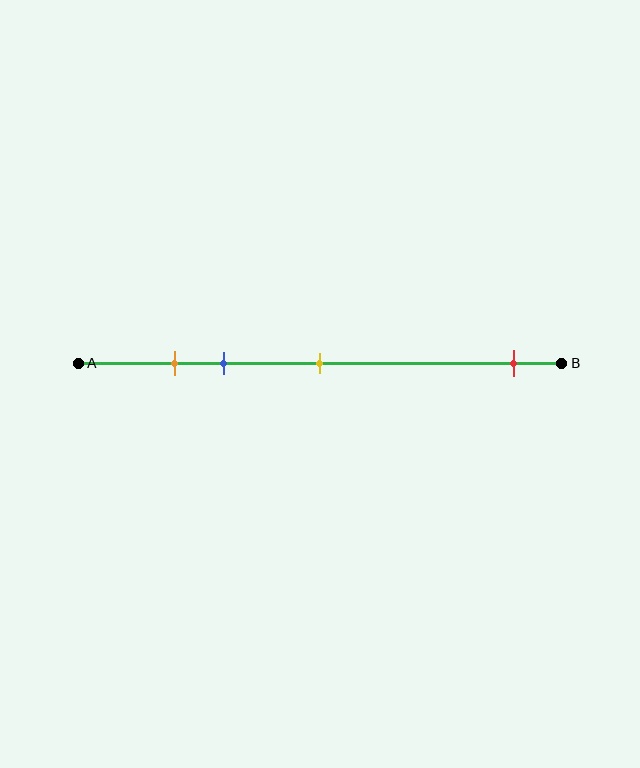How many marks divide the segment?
There are 4 marks dividing the segment.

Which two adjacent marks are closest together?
The orange and blue marks are the closest adjacent pair.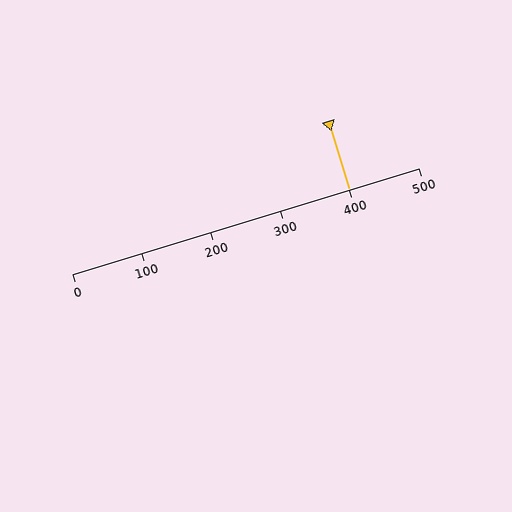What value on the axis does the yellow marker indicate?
The marker indicates approximately 400.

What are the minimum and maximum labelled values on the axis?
The axis runs from 0 to 500.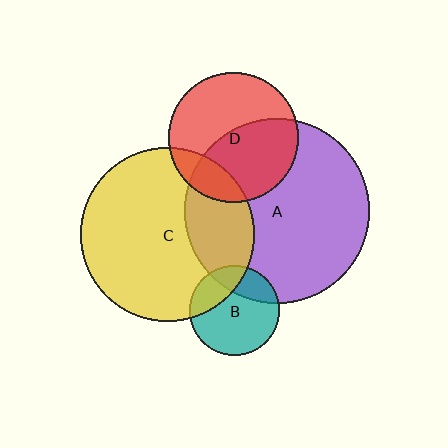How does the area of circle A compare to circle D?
Approximately 2.0 times.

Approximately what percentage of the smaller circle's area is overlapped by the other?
Approximately 50%.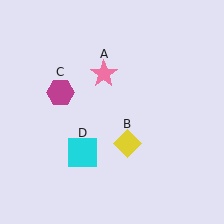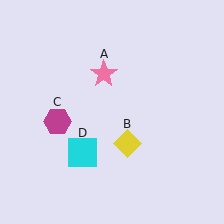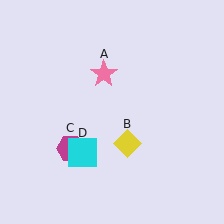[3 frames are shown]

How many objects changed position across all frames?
1 object changed position: magenta hexagon (object C).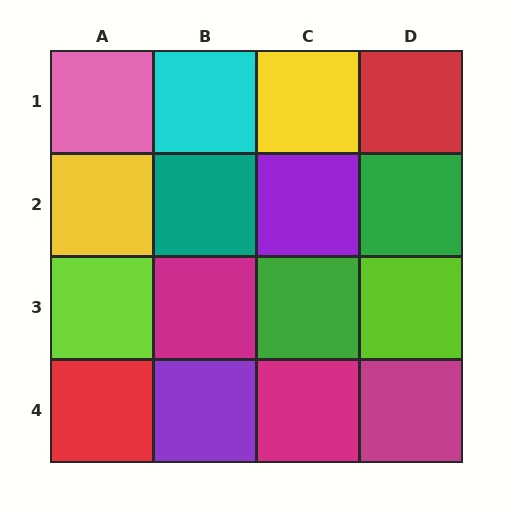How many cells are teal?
1 cell is teal.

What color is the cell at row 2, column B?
Teal.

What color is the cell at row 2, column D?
Green.